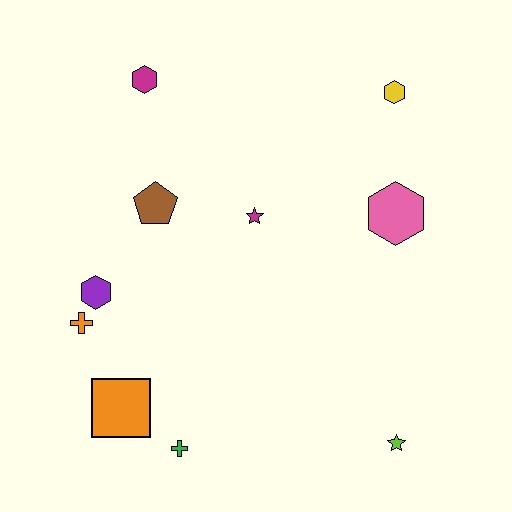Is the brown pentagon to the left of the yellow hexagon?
Yes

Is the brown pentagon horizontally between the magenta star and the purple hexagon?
Yes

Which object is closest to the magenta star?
The brown pentagon is closest to the magenta star.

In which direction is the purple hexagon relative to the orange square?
The purple hexagon is above the orange square.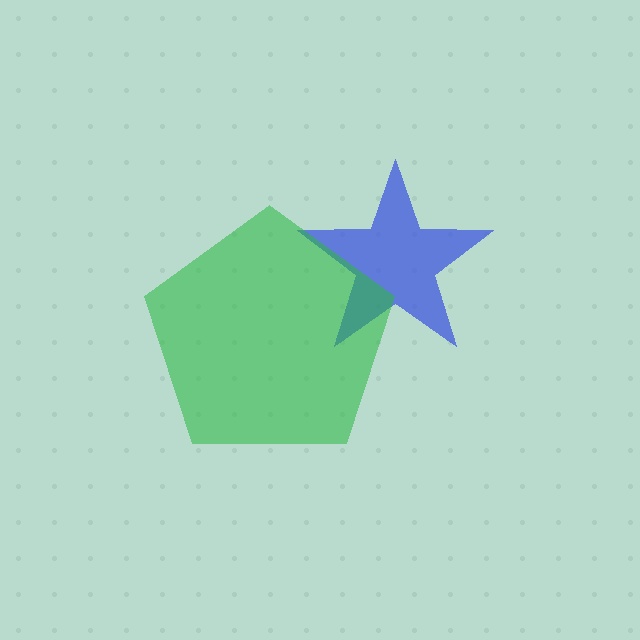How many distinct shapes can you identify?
There are 2 distinct shapes: a blue star, a green pentagon.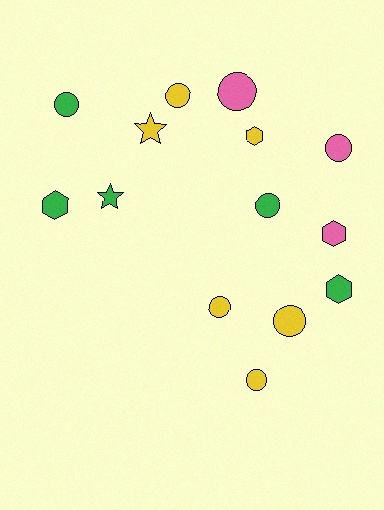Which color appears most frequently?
Yellow, with 6 objects.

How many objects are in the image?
There are 14 objects.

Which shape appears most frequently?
Circle, with 8 objects.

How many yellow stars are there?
There is 1 yellow star.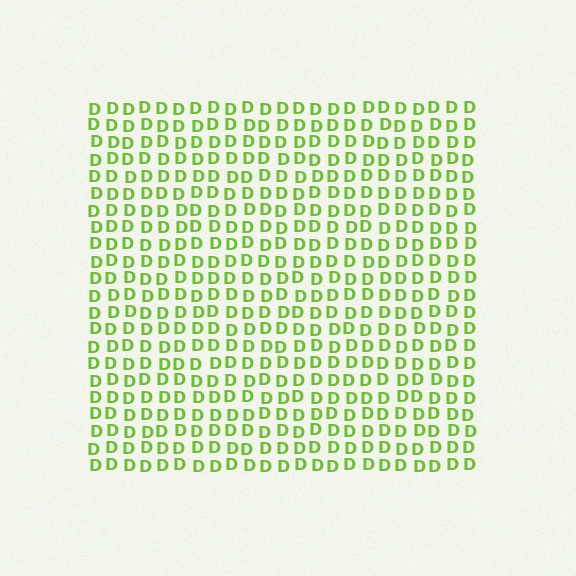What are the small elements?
The small elements are letter D's.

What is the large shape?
The large shape is a square.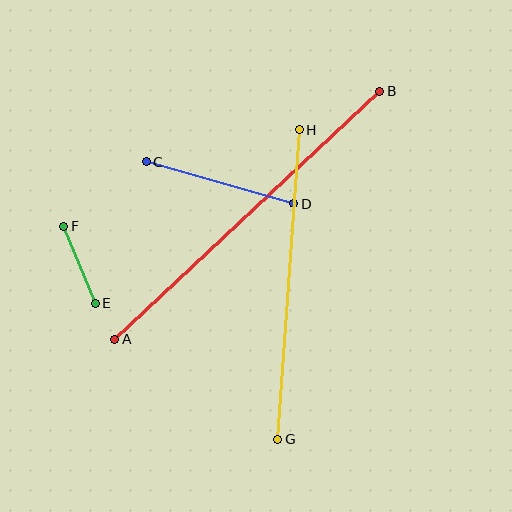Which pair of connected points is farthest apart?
Points A and B are farthest apart.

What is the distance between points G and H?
The distance is approximately 310 pixels.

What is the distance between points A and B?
The distance is approximately 363 pixels.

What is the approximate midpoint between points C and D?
The midpoint is at approximately (220, 183) pixels.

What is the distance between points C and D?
The distance is approximately 154 pixels.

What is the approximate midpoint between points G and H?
The midpoint is at approximately (288, 285) pixels.